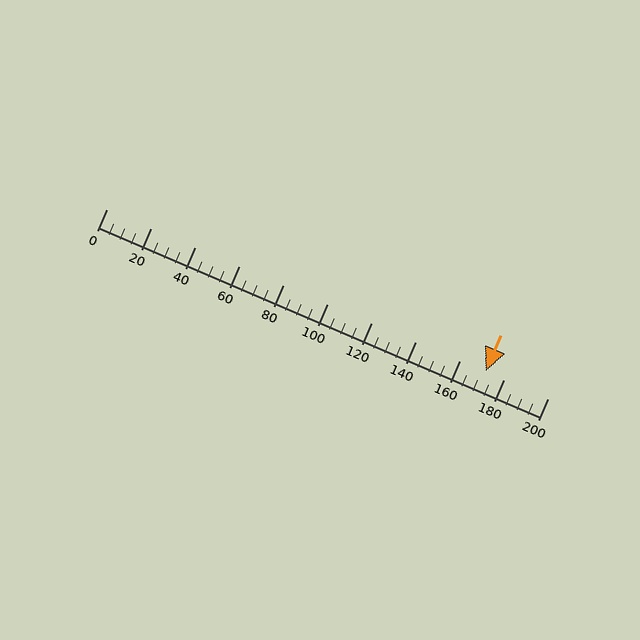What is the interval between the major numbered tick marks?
The major tick marks are spaced 20 units apart.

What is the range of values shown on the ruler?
The ruler shows values from 0 to 200.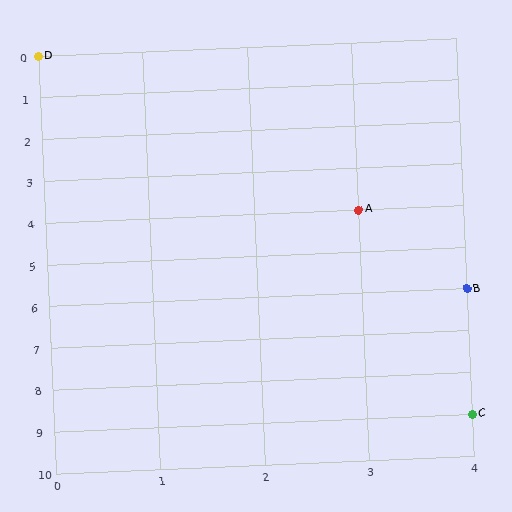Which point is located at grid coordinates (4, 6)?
Point B is at (4, 6).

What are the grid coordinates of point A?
Point A is at grid coordinates (3, 4).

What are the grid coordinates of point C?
Point C is at grid coordinates (4, 9).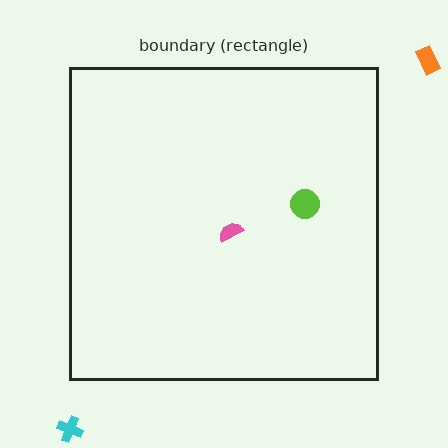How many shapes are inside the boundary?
2 inside, 2 outside.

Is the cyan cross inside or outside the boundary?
Outside.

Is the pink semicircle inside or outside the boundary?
Inside.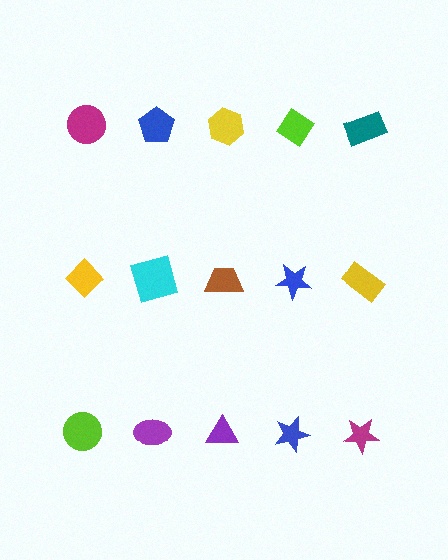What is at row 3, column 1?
A lime circle.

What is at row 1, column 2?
A blue pentagon.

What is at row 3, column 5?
A magenta star.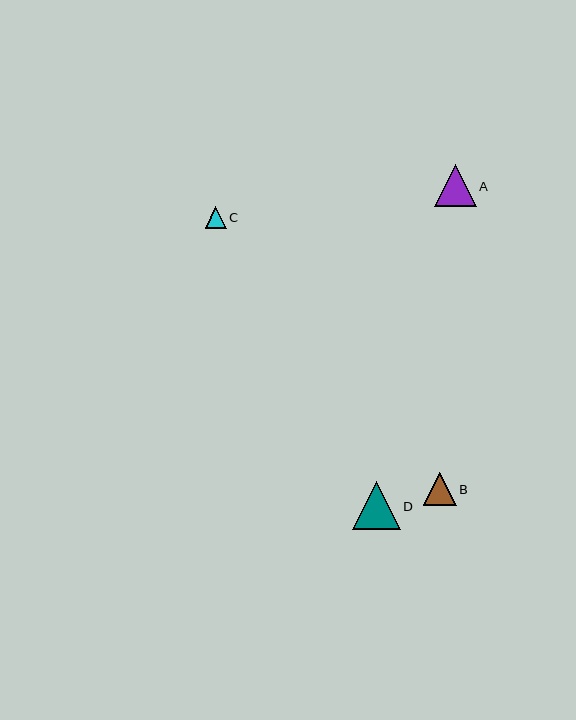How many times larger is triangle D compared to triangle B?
Triangle D is approximately 1.5 times the size of triangle B.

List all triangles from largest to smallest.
From largest to smallest: D, A, B, C.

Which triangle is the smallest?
Triangle C is the smallest with a size of approximately 21 pixels.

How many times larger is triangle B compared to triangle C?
Triangle B is approximately 1.5 times the size of triangle C.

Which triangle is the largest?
Triangle D is the largest with a size of approximately 48 pixels.